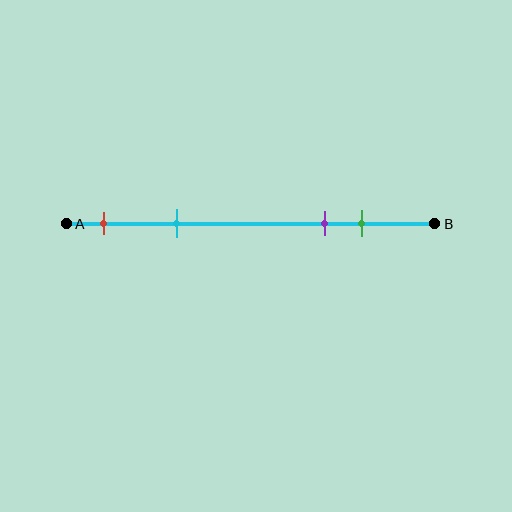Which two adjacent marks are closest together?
The purple and green marks are the closest adjacent pair.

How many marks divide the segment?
There are 4 marks dividing the segment.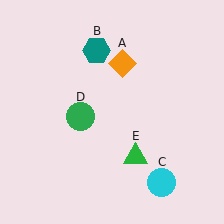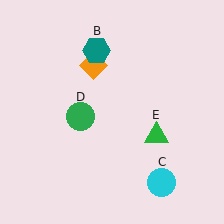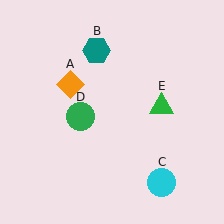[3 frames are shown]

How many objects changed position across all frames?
2 objects changed position: orange diamond (object A), green triangle (object E).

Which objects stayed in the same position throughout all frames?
Teal hexagon (object B) and cyan circle (object C) and green circle (object D) remained stationary.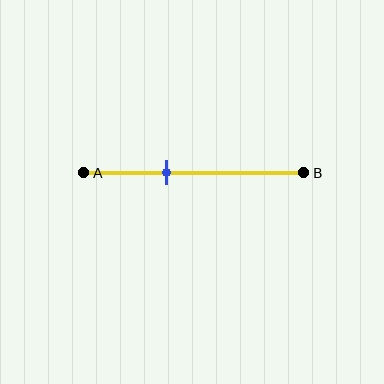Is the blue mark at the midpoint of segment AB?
No, the mark is at about 40% from A, not at the 50% midpoint.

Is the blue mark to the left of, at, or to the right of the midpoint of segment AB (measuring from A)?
The blue mark is to the left of the midpoint of segment AB.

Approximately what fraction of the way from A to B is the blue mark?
The blue mark is approximately 40% of the way from A to B.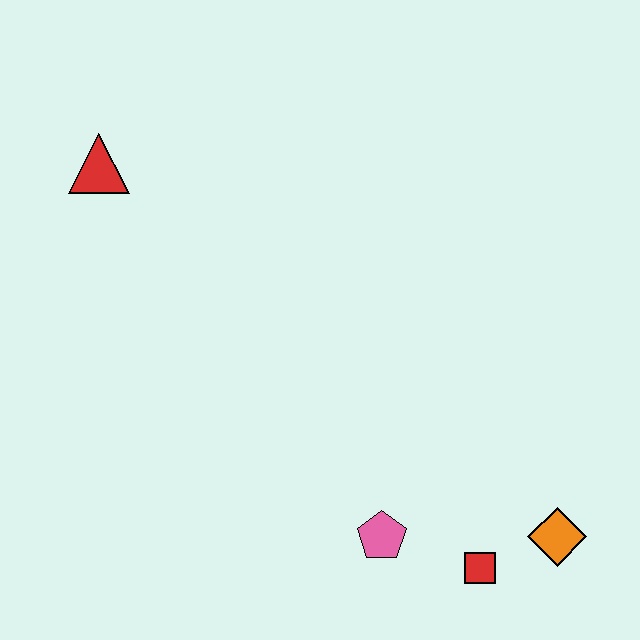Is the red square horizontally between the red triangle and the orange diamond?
Yes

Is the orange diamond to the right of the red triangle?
Yes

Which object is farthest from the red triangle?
The orange diamond is farthest from the red triangle.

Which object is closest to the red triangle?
The pink pentagon is closest to the red triangle.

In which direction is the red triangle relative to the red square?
The red triangle is above the red square.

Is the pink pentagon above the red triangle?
No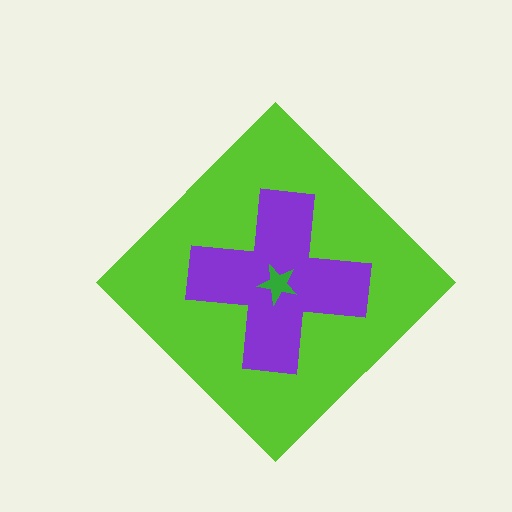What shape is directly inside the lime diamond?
The purple cross.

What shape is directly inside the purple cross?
The green star.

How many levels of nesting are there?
3.